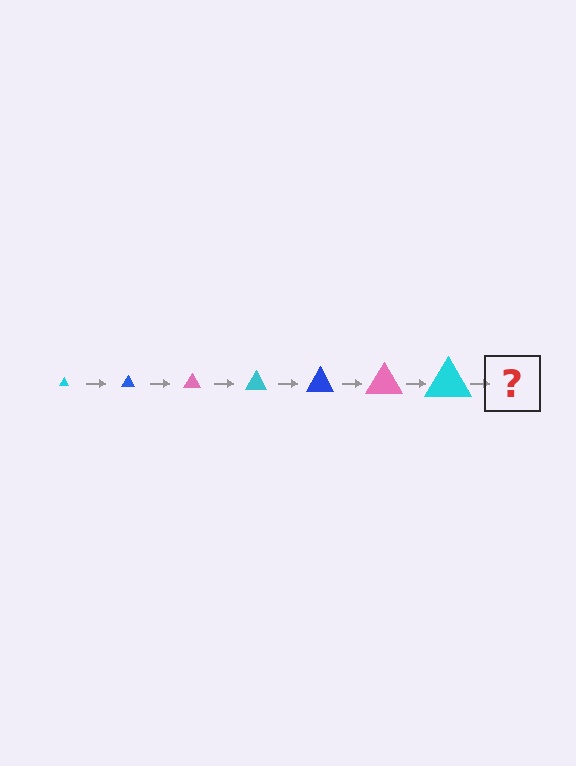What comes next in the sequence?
The next element should be a blue triangle, larger than the previous one.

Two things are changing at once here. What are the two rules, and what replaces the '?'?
The two rules are that the triangle grows larger each step and the color cycles through cyan, blue, and pink. The '?' should be a blue triangle, larger than the previous one.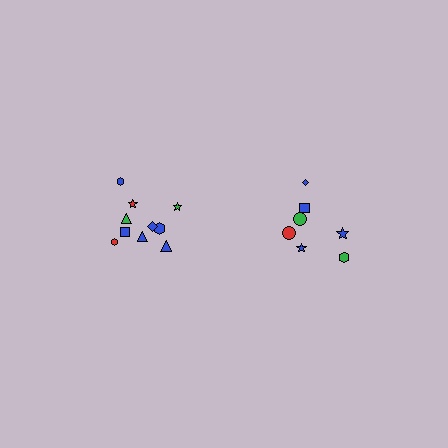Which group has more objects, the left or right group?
The left group.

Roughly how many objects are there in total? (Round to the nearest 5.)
Roughly 15 objects in total.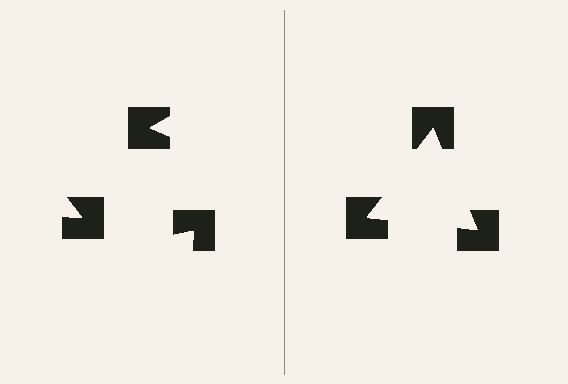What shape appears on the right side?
An illusory triangle.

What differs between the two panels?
The notched squares are positioned identically on both sides; only the wedge orientations differ. On the right they align to a triangle; on the left they are misaligned.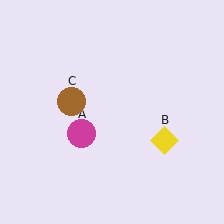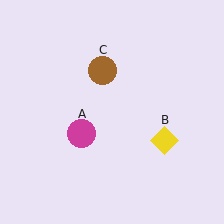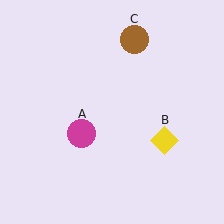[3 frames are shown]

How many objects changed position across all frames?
1 object changed position: brown circle (object C).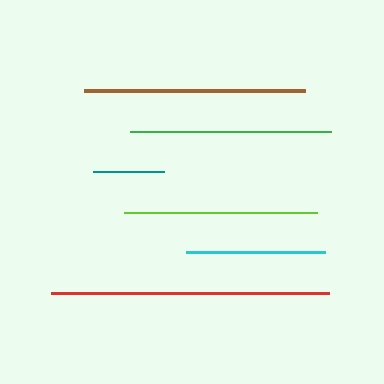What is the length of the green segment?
The green segment is approximately 201 pixels long.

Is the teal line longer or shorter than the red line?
The red line is longer than the teal line.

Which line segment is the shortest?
The teal line is the shortest at approximately 71 pixels.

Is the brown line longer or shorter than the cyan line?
The brown line is longer than the cyan line.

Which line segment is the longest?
The red line is the longest at approximately 278 pixels.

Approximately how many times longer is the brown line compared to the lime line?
The brown line is approximately 1.1 times the length of the lime line.